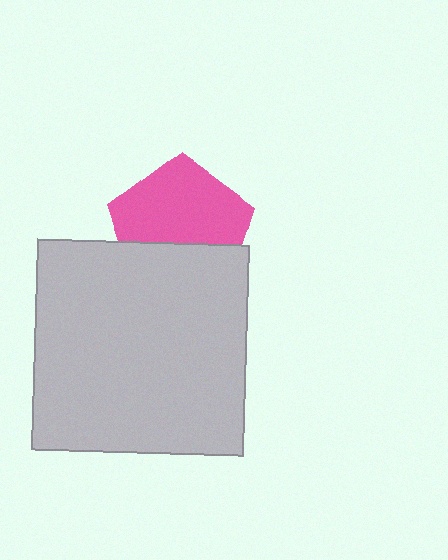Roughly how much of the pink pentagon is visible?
About half of it is visible (roughly 61%).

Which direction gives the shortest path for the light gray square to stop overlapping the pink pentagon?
Moving down gives the shortest separation.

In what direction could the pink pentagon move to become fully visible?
The pink pentagon could move up. That would shift it out from behind the light gray square entirely.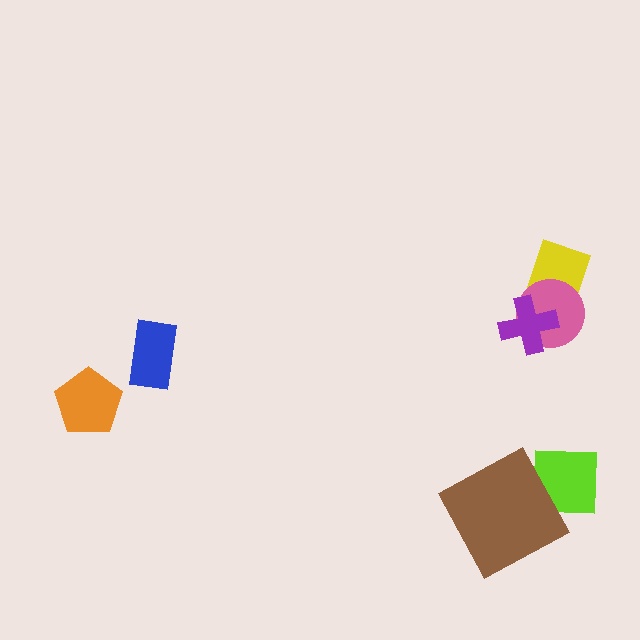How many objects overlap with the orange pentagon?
0 objects overlap with the orange pentagon.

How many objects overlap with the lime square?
1 object overlaps with the lime square.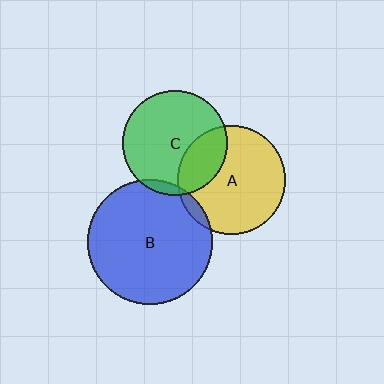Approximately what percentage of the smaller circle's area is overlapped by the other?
Approximately 5%.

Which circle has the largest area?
Circle B (blue).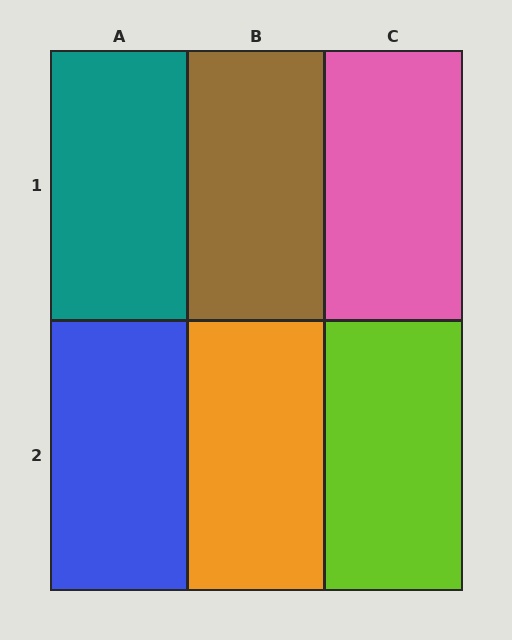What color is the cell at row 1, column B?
Brown.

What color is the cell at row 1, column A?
Teal.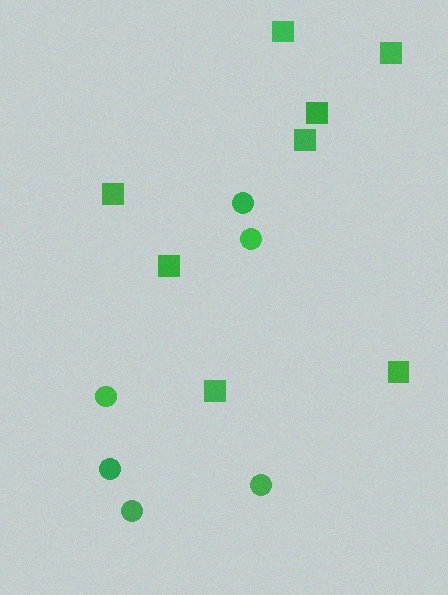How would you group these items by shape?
There are 2 groups: one group of circles (6) and one group of squares (8).